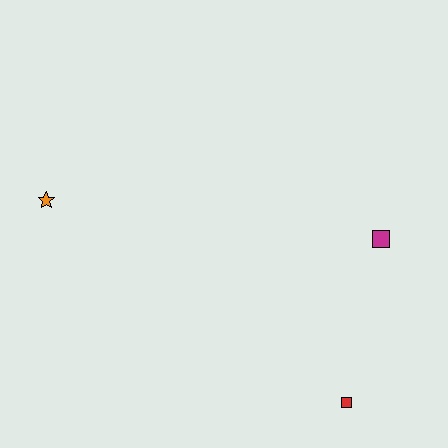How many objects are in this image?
There are 3 objects.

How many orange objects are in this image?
There is 1 orange object.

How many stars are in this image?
There is 1 star.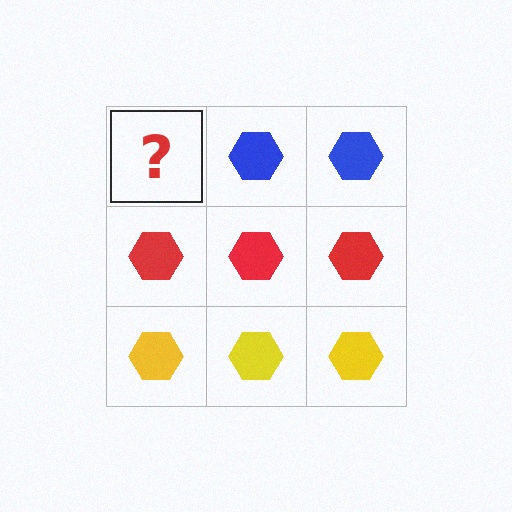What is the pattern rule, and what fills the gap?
The rule is that each row has a consistent color. The gap should be filled with a blue hexagon.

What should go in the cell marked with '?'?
The missing cell should contain a blue hexagon.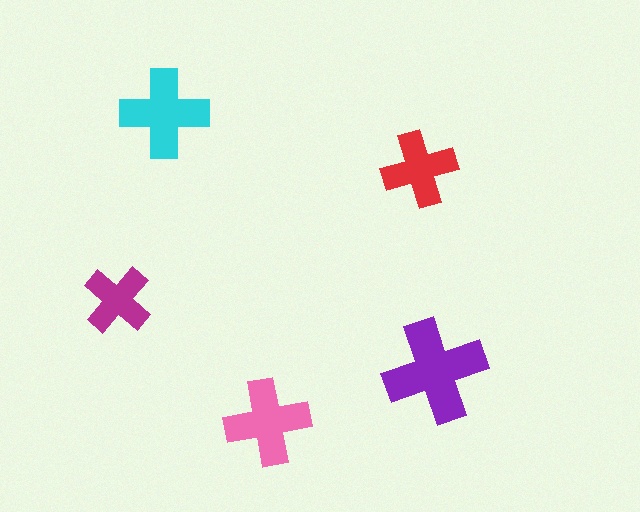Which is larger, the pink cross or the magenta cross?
The pink one.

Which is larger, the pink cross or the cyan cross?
The cyan one.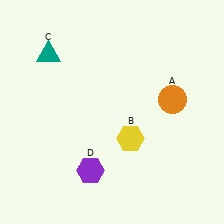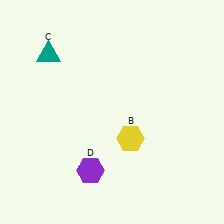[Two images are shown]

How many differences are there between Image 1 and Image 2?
There is 1 difference between the two images.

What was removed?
The orange circle (A) was removed in Image 2.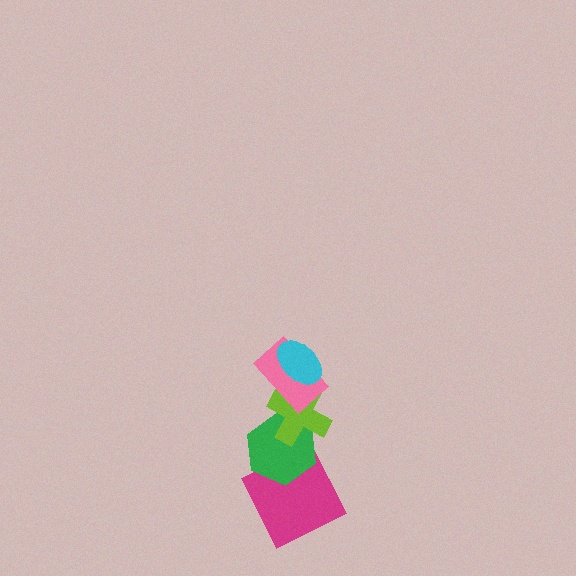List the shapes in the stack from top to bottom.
From top to bottom: the cyan ellipse, the pink rectangle, the lime cross, the green hexagon, the magenta square.